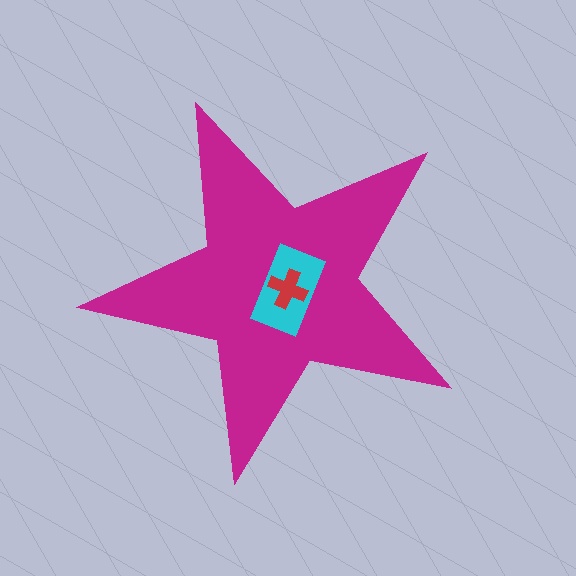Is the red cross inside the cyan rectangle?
Yes.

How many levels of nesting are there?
3.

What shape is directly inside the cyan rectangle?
The red cross.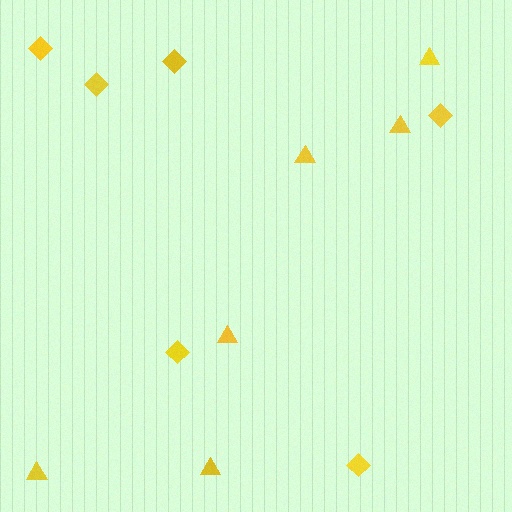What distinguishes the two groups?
There are 2 groups: one group of triangles (6) and one group of diamonds (6).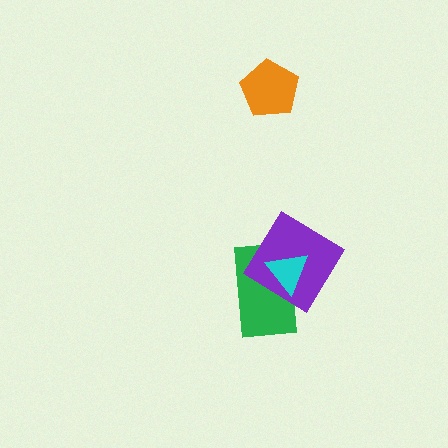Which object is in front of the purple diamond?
The cyan triangle is in front of the purple diamond.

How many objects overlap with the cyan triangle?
2 objects overlap with the cyan triangle.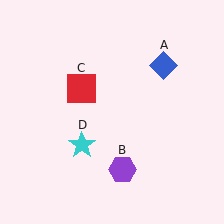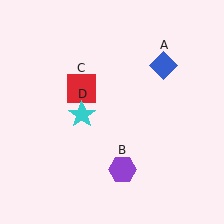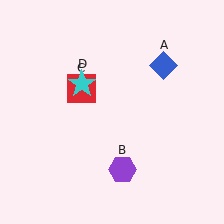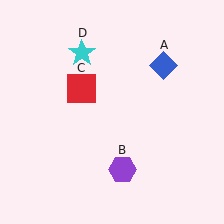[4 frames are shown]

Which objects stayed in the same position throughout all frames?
Blue diamond (object A) and purple hexagon (object B) and red square (object C) remained stationary.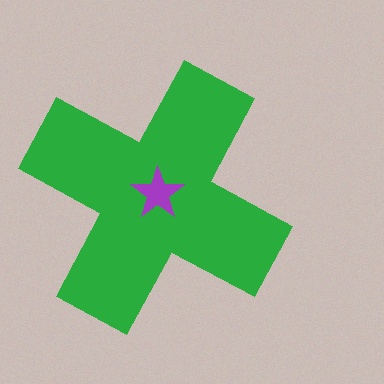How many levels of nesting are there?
2.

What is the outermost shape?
The green cross.